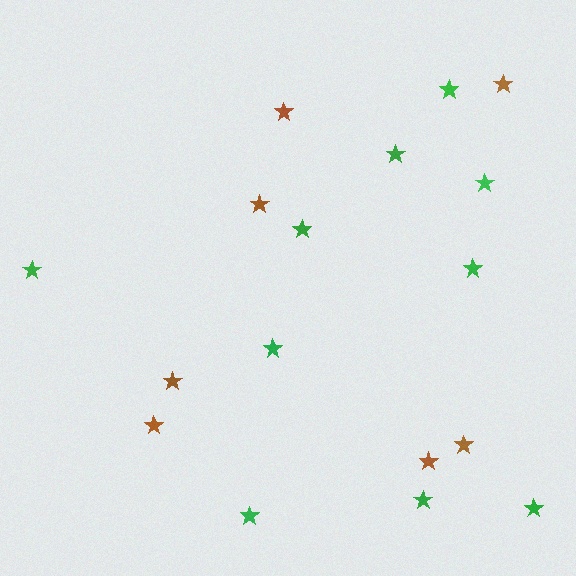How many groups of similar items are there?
There are 2 groups: one group of brown stars (7) and one group of green stars (10).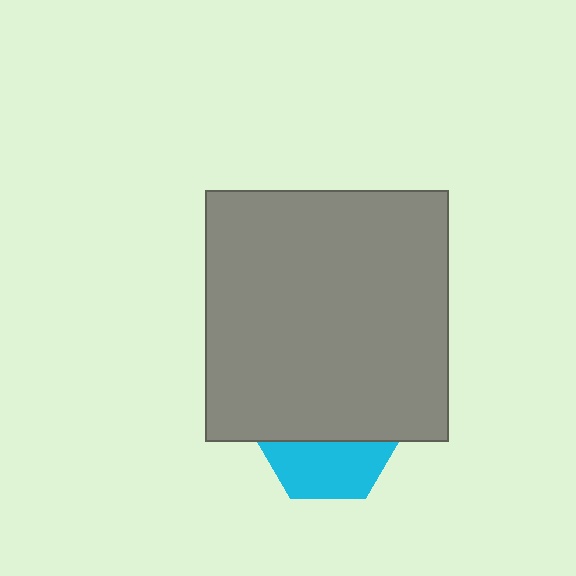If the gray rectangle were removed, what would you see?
You would see the complete cyan hexagon.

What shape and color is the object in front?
The object in front is a gray rectangle.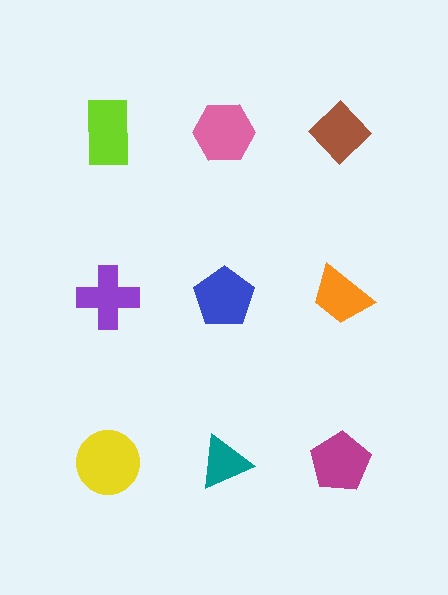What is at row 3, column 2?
A teal triangle.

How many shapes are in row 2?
3 shapes.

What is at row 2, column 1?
A purple cross.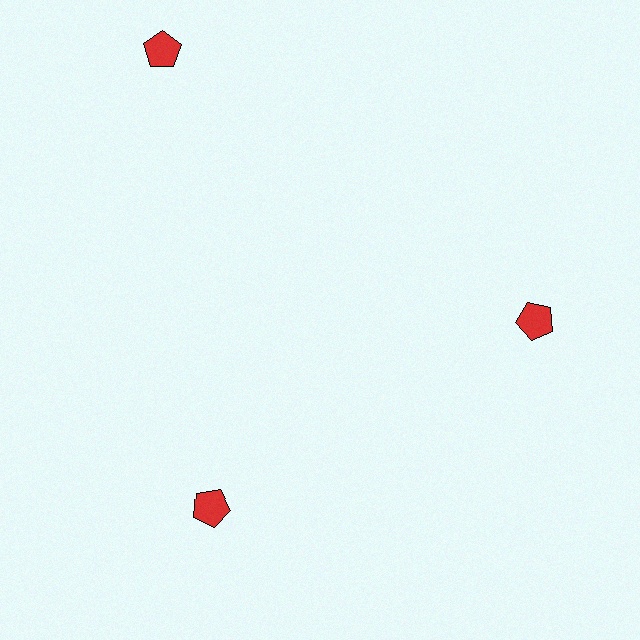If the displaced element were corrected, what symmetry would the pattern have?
It would have 3-fold rotational symmetry — the pattern would map onto itself every 120 degrees.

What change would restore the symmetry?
The symmetry would be restored by moving it inward, back onto the ring so that all 3 pentagons sit at equal angles and equal distance from the center.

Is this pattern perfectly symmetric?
No. The 3 red pentagons are arranged in a ring, but one element near the 11 o'clock position is pushed outward from the center, breaking the 3-fold rotational symmetry.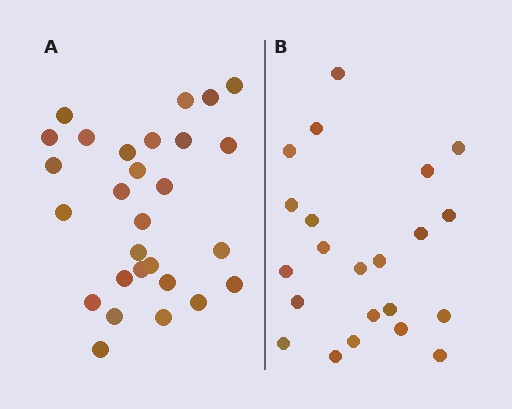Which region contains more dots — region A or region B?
Region A (the left region) has more dots.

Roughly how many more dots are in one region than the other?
Region A has about 6 more dots than region B.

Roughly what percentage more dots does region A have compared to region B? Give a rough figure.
About 25% more.